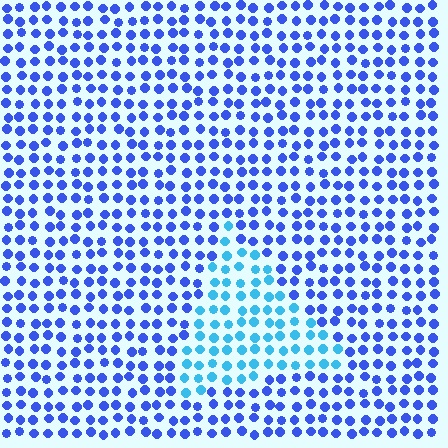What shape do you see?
I see a triangle.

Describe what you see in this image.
The image is filled with small blue elements in a uniform arrangement. A triangle-shaped region is visible where the elements are tinted to a slightly different hue, forming a subtle color boundary.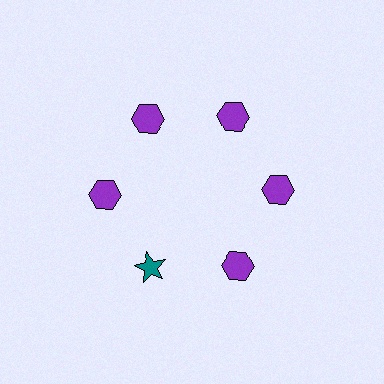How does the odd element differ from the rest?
It differs in both color (teal instead of purple) and shape (star instead of hexagon).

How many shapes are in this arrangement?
There are 6 shapes arranged in a ring pattern.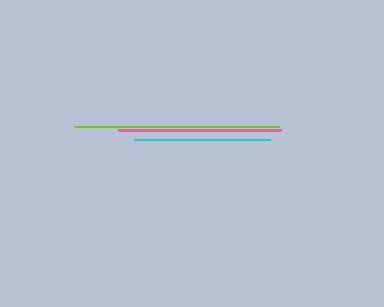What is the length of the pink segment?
The pink segment is approximately 162 pixels long.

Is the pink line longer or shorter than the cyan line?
The pink line is longer than the cyan line.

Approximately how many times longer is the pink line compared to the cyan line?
The pink line is approximately 1.2 times the length of the cyan line.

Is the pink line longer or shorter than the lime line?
The lime line is longer than the pink line.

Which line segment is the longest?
The lime line is the longest at approximately 205 pixels.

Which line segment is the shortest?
The cyan line is the shortest at approximately 136 pixels.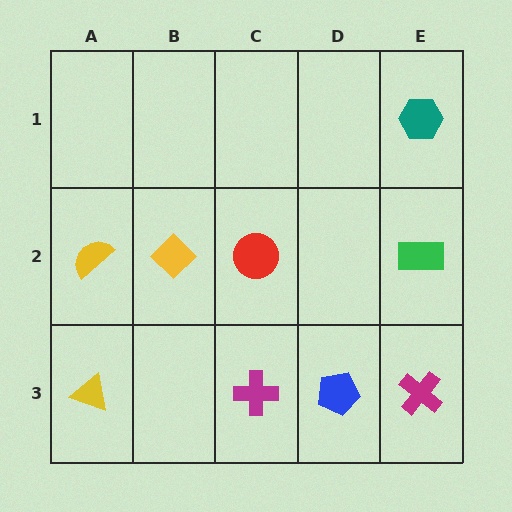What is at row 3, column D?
A blue pentagon.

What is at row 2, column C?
A red circle.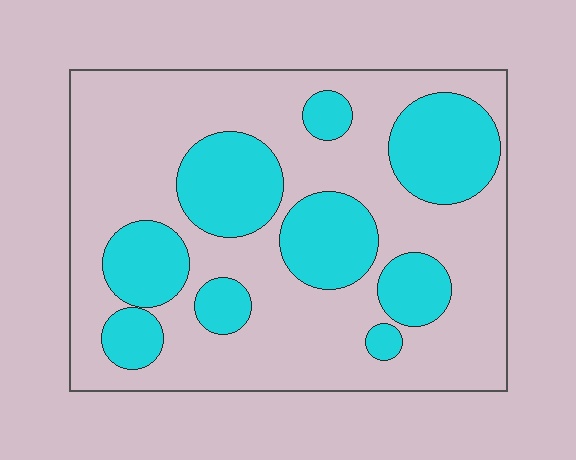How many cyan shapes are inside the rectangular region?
9.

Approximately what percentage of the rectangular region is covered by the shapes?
Approximately 35%.